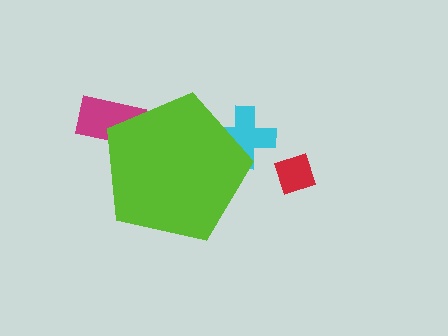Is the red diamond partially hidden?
No, the red diamond is fully visible.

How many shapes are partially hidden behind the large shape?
2 shapes are partially hidden.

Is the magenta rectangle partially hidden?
Yes, the magenta rectangle is partially hidden behind the lime pentagon.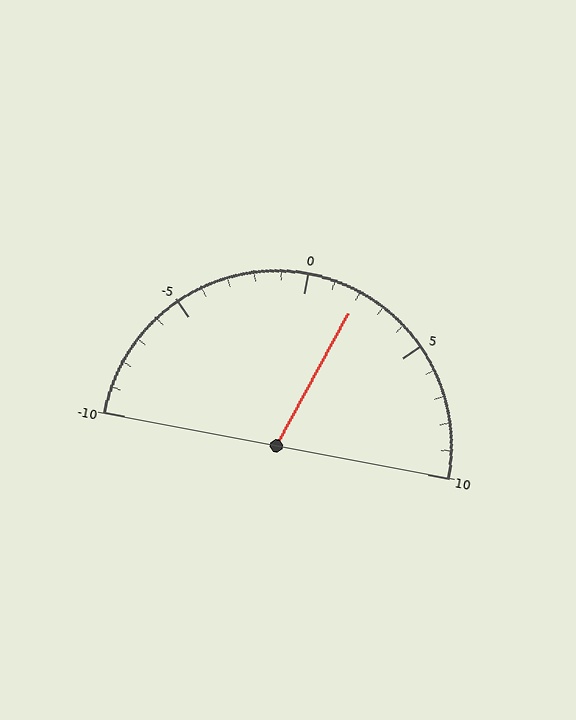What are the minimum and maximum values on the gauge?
The gauge ranges from -10 to 10.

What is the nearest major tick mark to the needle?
The nearest major tick mark is 0.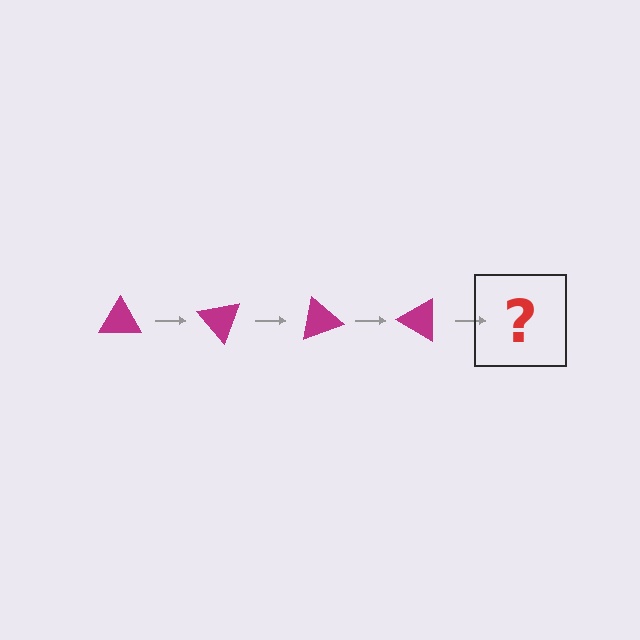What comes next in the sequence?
The next element should be a magenta triangle rotated 200 degrees.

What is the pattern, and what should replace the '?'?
The pattern is that the triangle rotates 50 degrees each step. The '?' should be a magenta triangle rotated 200 degrees.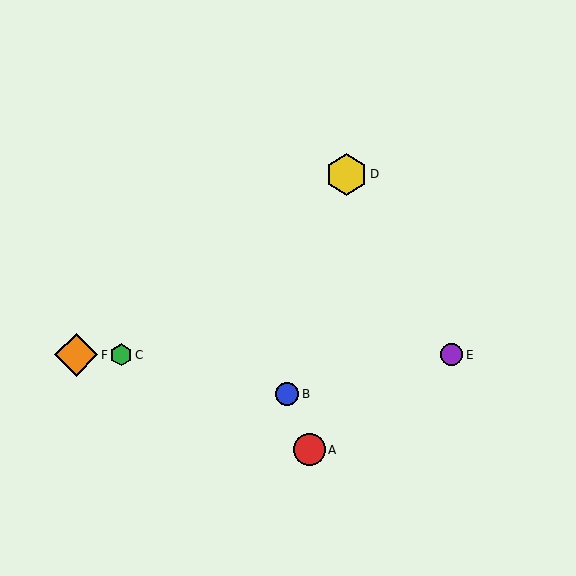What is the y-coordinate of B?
Object B is at y≈394.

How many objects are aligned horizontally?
3 objects (C, E, F) are aligned horizontally.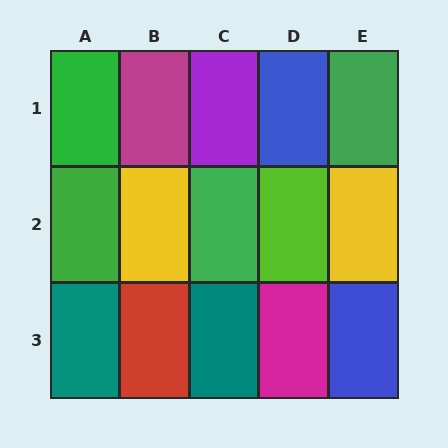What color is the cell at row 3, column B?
Red.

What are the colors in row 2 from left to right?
Green, yellow, green, lime, yellow.